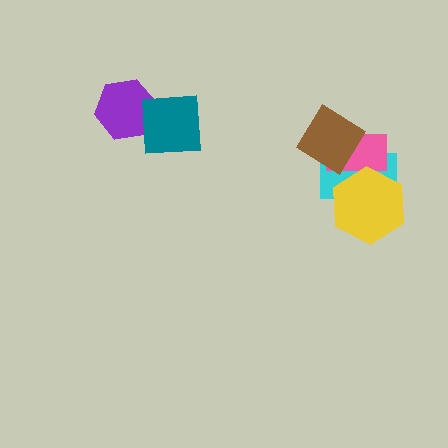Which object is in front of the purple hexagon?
The teal square is in front of the purple hexagon.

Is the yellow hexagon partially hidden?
No, no other shape covers it.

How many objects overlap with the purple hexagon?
1 object overlaps with the purple hexagon.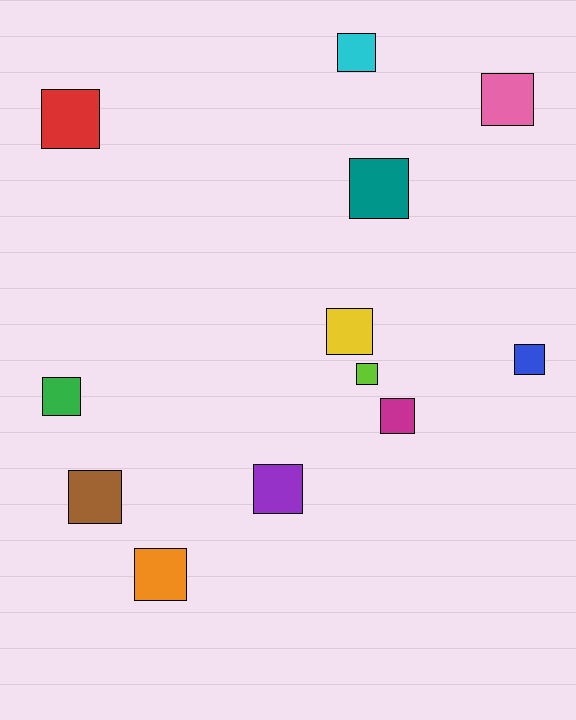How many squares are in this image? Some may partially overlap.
There are 12 squares.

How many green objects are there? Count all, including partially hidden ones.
There is 1 green object.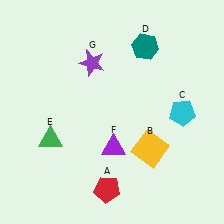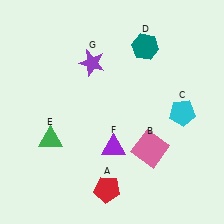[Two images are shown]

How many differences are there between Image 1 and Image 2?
There is 1 difference between the two images.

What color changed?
The square (B) changed from yellow in Image 1 to pink in Image 2.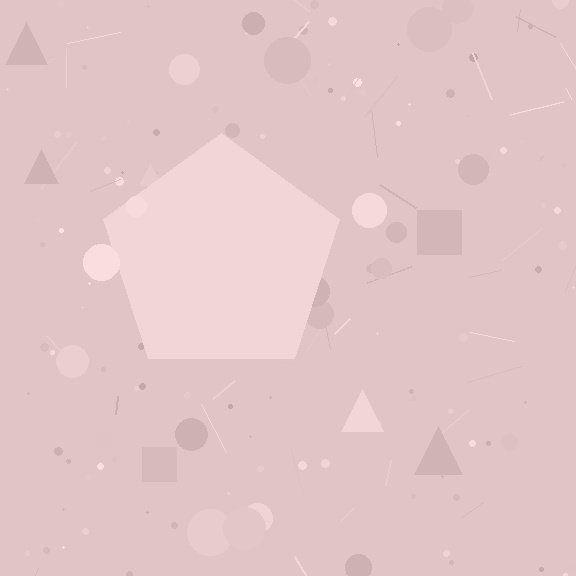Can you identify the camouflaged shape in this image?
The camouflaged shape is a pentagon.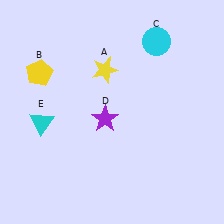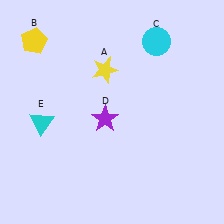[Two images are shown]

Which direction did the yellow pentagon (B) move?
The yellow pentagon (B) moved up.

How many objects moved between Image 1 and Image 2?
1 object moved between the two images.